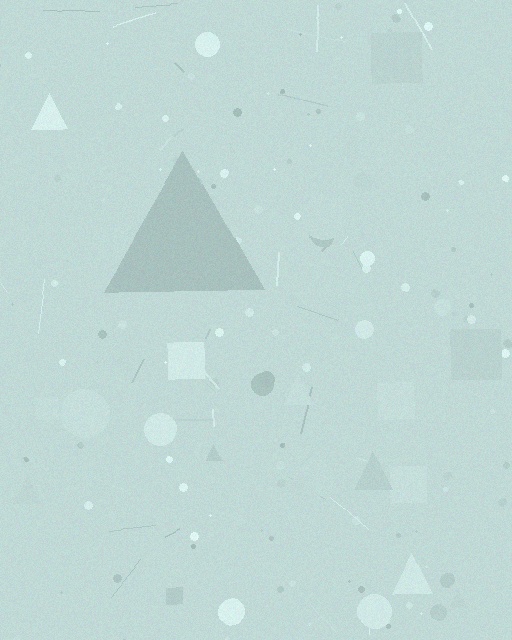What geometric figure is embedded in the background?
A triangle is embedded in the background.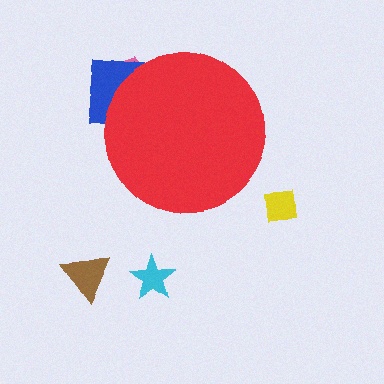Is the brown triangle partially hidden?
No, the brown triangle is fully visible.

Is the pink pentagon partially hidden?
Yes, the pink pentagon is partially hidden behind the red circle.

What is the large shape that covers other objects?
A red circle.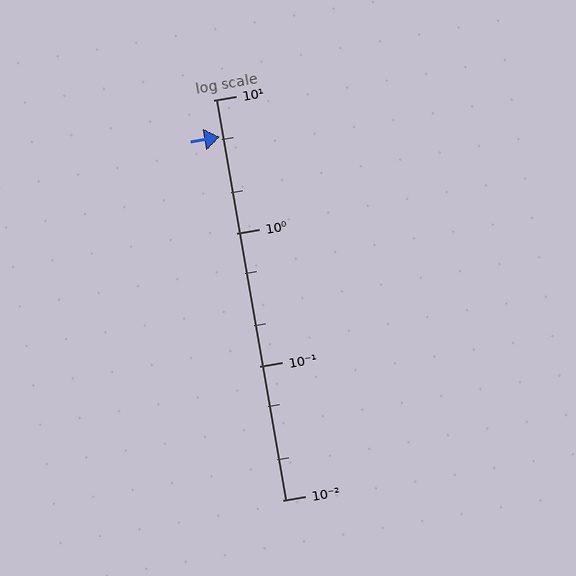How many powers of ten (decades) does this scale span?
The scale spans 3 decades, from 0.01 to 10.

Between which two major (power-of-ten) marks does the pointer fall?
The pointer is between 1 and 10.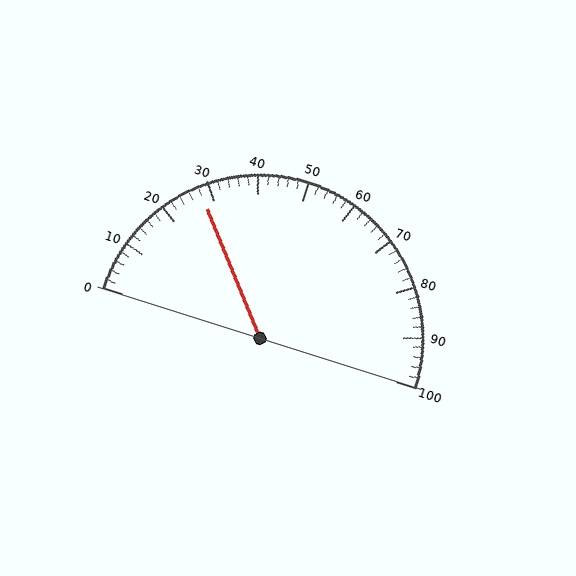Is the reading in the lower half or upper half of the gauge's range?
The reading is in the lower half of the range (0 to 100).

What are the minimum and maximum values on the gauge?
The gauge ranges from 0 to 100.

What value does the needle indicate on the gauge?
The needle indicates approximately 28.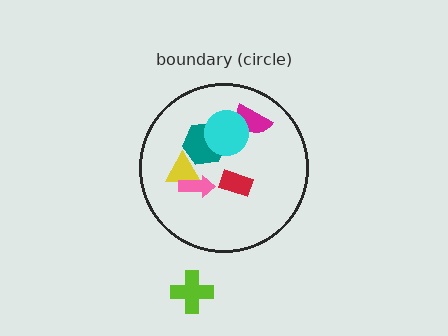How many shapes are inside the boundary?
6 inside, 1 outside.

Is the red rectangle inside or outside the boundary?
Inside.